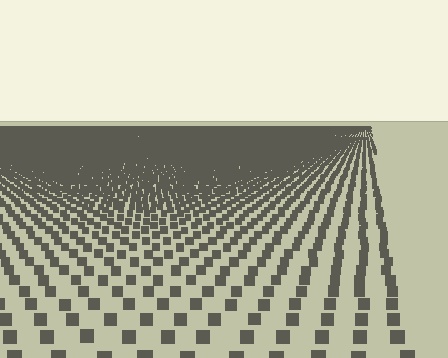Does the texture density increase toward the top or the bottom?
Density increases toward the top.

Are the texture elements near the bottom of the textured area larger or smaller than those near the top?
Larger. Near the bottom, elements are closer to the viewer and appear at a bigger on-screen size.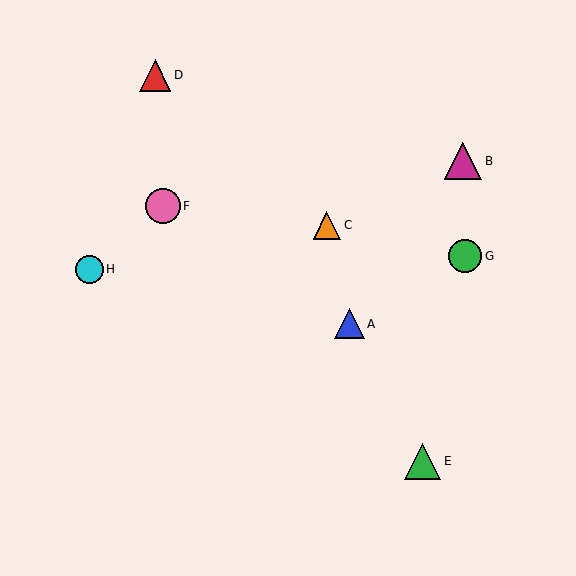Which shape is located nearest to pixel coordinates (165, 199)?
The pink circle (labeled F) at (163, 206) is nearest to that location.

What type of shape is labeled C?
Shape C is an orange triangle.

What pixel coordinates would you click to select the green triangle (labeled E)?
Click at (423, 461) to select the green triangle E.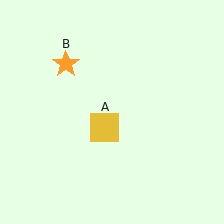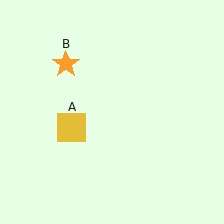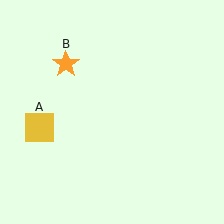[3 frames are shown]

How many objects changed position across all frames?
1 object changed position: yellow square (object A).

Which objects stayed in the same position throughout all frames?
Orange star (object B) remained stationary.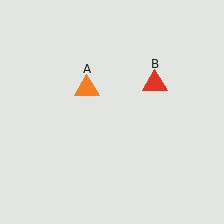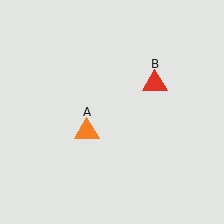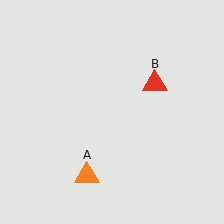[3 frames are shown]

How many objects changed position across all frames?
1 object changed position: orange triangle (object A).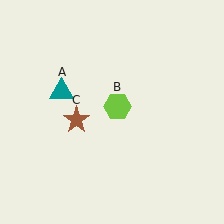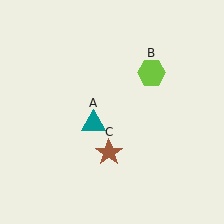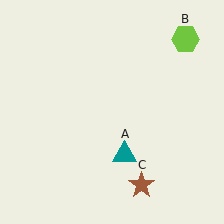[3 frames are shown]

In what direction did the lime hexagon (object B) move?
The lime hexagon (object B) moved up and to the right.